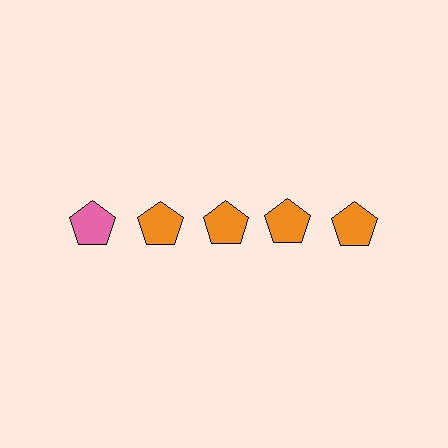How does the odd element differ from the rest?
It has a different color: pink instead of orange.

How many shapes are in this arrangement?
There are 5 shapes arranged in a grid pattern.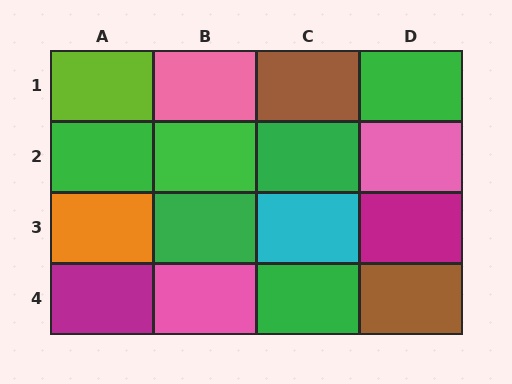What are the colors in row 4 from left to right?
Magenta, pink, green, brown.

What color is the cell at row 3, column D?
Magenta.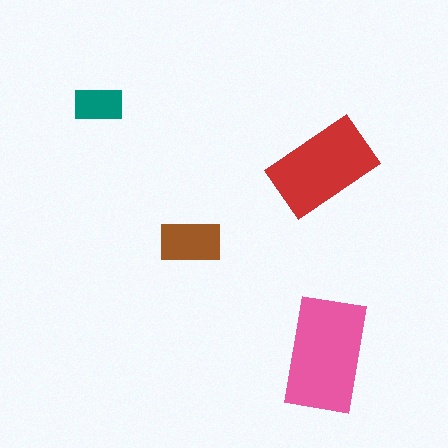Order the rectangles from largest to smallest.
the pink one, the red one, the brown one, the teal one.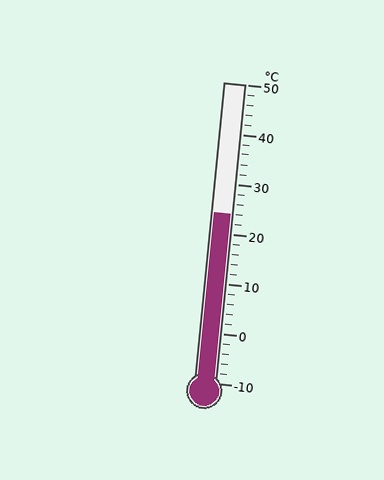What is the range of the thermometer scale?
The thermometer scale ranges from -10°C to 50°C.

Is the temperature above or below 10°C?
The temperature is above 10°C.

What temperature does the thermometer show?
The thermometer shows approximately 24°C.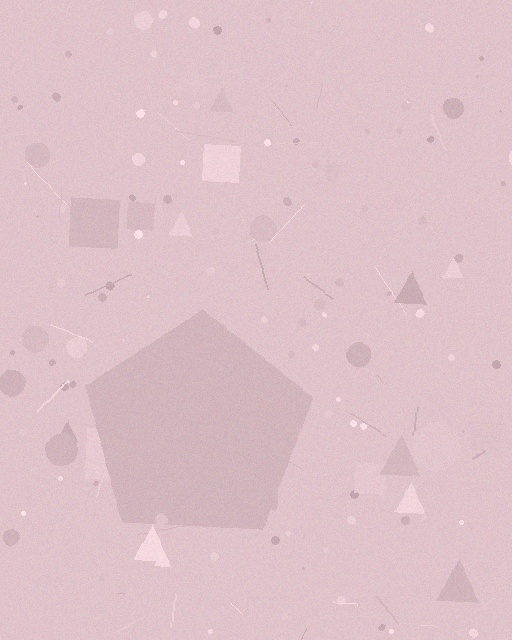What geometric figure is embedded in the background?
A pentagon is embedded in the background.